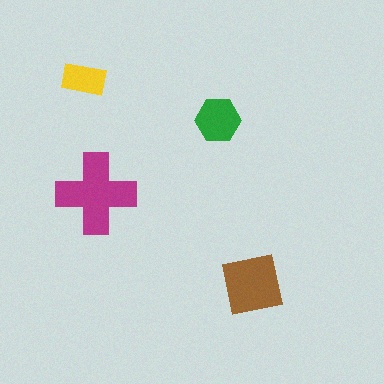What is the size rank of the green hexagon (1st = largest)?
3rd.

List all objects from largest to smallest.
The magenta cross, the brown square, the green hexagon, the yellow rectangle.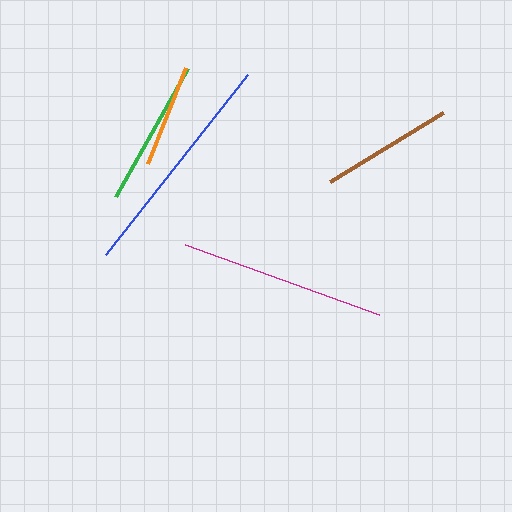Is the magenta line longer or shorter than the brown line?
The magenta line is longer than the brown line.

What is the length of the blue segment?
The blue segment is approximately 230 pixels long.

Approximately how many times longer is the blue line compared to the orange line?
The blue line is approximately 2.2 times the length of the orange line.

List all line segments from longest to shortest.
From longest to shortest: blue, magenta, green, brown, orange.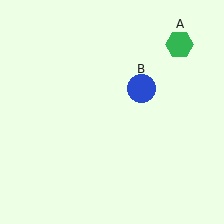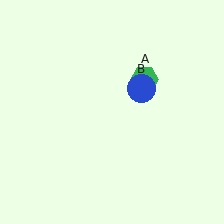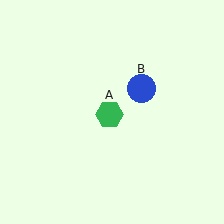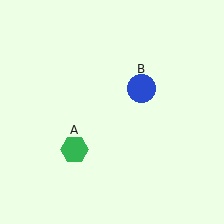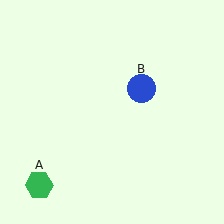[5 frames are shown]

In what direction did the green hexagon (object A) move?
The green hexagon (object A) moved down and to the left.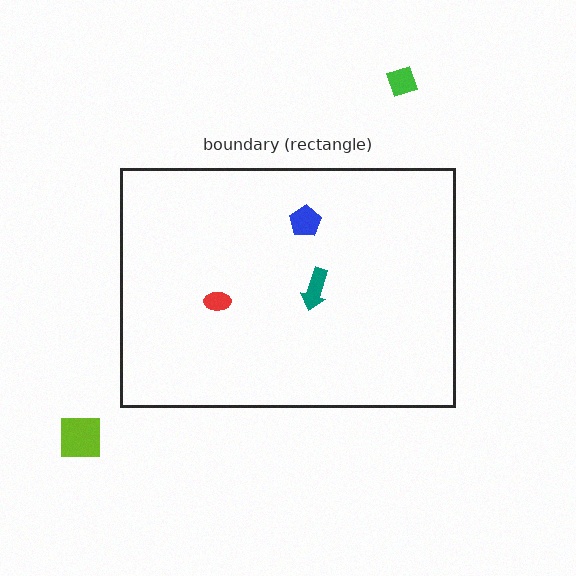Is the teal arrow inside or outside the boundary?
Inside.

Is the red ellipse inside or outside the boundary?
Inside.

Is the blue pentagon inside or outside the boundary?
Inside.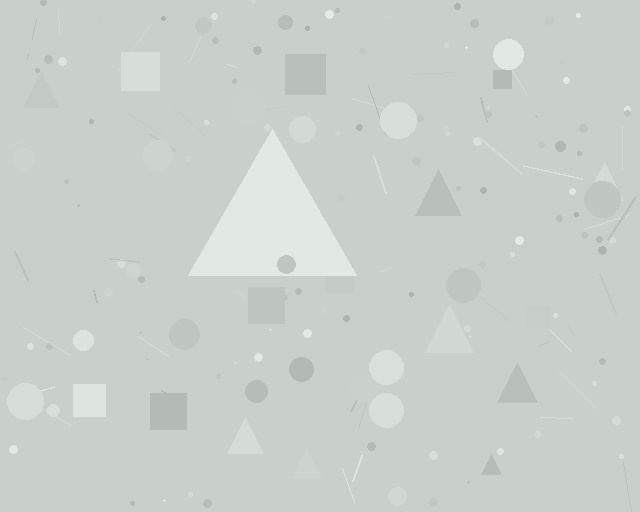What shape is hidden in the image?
A triangle is hidden in the image.